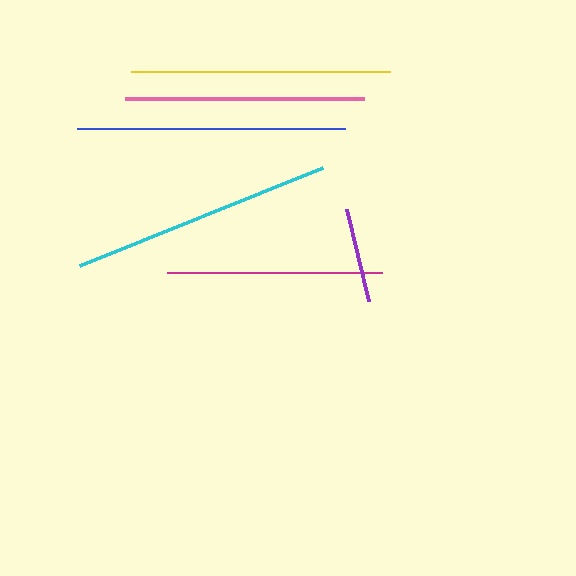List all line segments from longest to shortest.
From longest to shortest: blue, cyan, yellow, pink, magenta, purple.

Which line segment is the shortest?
The purple line is the shortest at approximately 94 pixels.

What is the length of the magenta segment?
The magenta segment is approximately 215 pixels long.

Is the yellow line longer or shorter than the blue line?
The blue line is longer than the yellow line.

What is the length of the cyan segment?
The cyan segment is approximately 262 pixels long.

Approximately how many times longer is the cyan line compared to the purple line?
The cyan line is approximately 2.8 times the length of the purple line.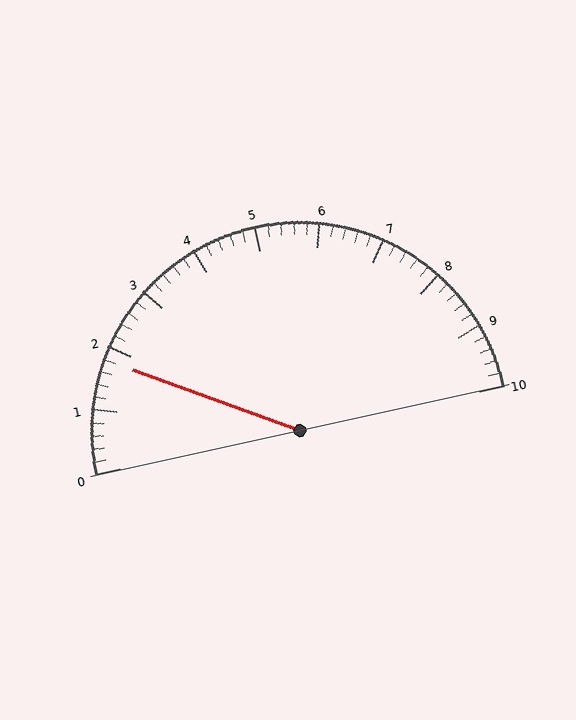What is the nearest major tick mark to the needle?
The nearest major tick mark is 2.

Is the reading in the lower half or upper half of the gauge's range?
The reading is in the lower half of the range (0 to 10).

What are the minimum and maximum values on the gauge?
The gauge ranges from 0 to 10.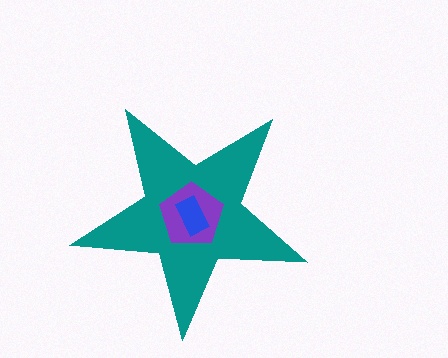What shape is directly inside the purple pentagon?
The blue rectangle.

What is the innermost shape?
The blue rectangle.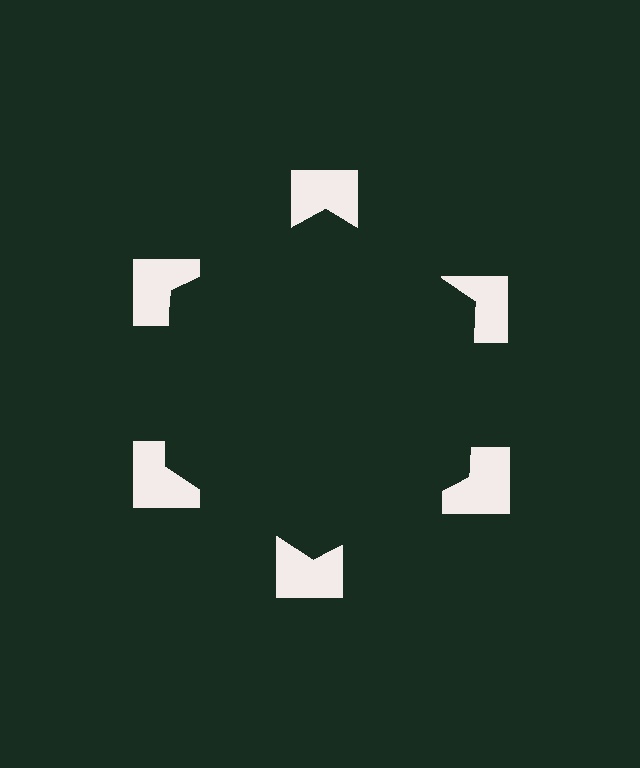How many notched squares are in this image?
There are 6 — one at each vertex of the illusory hexagon.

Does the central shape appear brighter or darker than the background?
It typically appears slightly darker than the background, even though no actual brightness change is drawn.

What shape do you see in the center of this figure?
An illusory hexagon — its edges are inferred from the aligned wedge cuts in the notched squares, not physically drawn.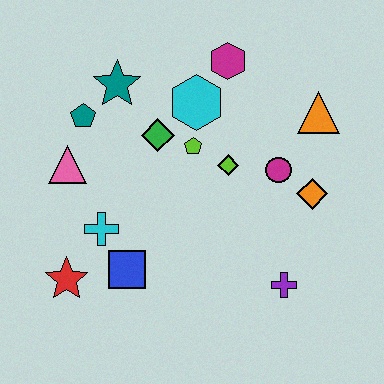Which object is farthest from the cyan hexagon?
The red star is farthest from the cyan hexagon.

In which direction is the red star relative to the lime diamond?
The red star is to the left of the lime diamond.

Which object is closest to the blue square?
The cyan cross is closest to the blue square.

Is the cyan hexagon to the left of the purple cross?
Yes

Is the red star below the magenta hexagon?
Yes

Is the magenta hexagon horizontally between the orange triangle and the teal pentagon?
Yes